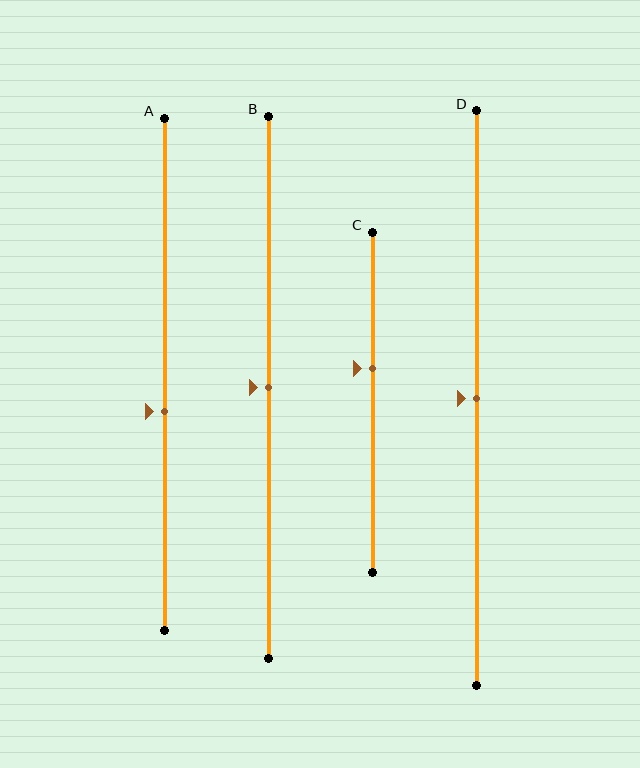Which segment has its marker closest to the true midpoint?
Segment B has its marker closest to the true midpoint.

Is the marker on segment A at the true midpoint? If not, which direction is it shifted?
No, the marker on segment A is shifted downward by about 7% of the segment length.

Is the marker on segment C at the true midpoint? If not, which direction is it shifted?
No, the marker on segment C is shifted upward by about 10% of the segment length.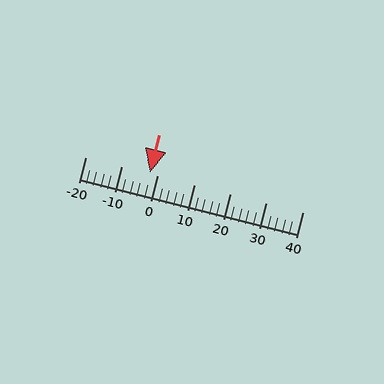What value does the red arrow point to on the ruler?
The red arrow points to approximately -2.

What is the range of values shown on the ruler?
The ruler shows values from -20 to 40.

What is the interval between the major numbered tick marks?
The major tick marks are spaced 10 units apart.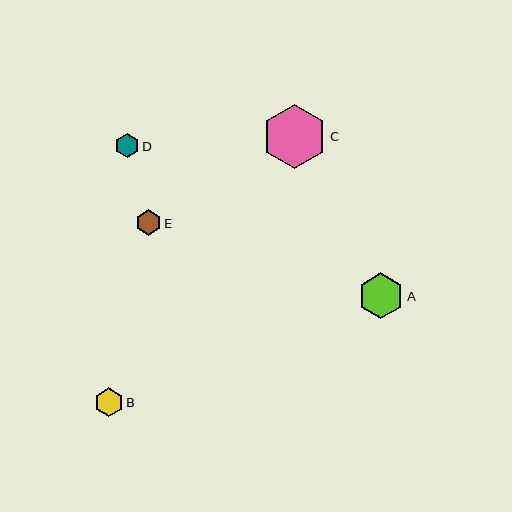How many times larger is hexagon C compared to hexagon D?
Hexagon C is approximately 2.7 times the size of hexagon D.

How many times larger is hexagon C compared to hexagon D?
Hexagon C is approximately 2.7 times the size of hexagon D.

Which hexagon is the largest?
Hexagon C is the largest with a size of approximately 65 pixels.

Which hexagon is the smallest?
Hexagon D is the smallest with a size of approximately 24 pixels.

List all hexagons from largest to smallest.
From largest to smallest: C, A, B, E, D.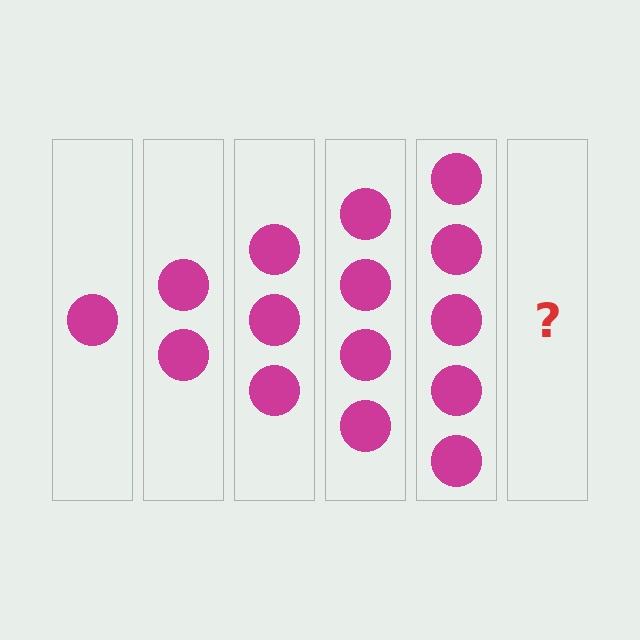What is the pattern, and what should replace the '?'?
The pattern is that each step adds one more circle. The '?' should be 6 circles.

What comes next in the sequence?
The next element should be 6 circles.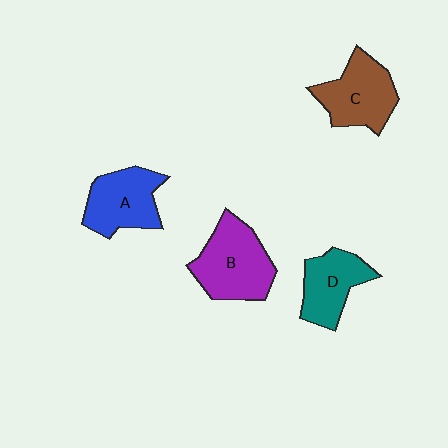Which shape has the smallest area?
Shape D (teal).